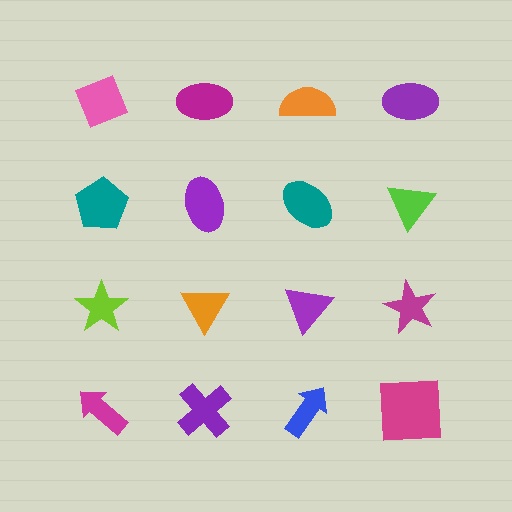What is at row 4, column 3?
A blue arrow.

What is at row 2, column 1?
A teal pentagon.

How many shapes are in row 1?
4 shapes.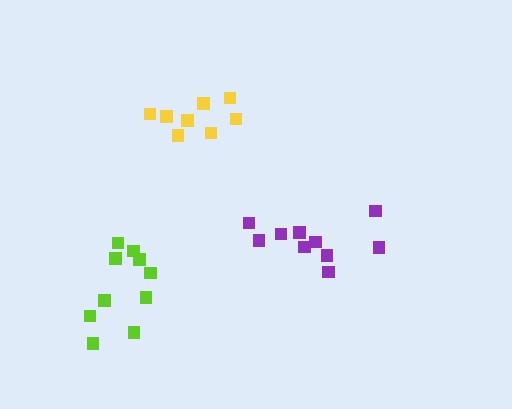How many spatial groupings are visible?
There are 3 spatial groupings.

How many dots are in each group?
Group 1: 10 dots, Group 2: 8 dots, Group 3: 10 dots (28 total).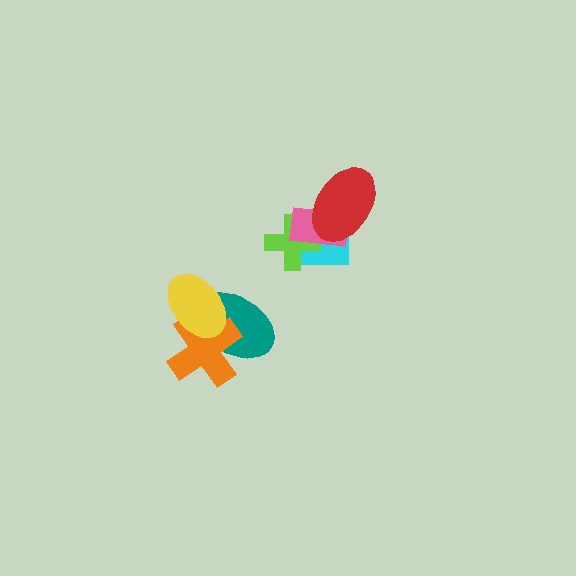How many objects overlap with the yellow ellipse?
2 objects overlap with the yellow ellipse.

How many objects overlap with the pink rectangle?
3 objects overlap with the pink rectangle.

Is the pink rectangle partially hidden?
Yes, it is partially covered by another shape.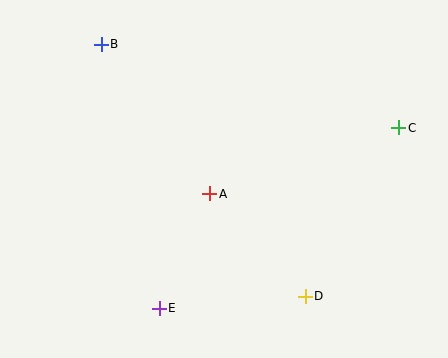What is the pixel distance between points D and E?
The distance between D and E is 146 pixels.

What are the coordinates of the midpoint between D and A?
The midpoint between D and A is at (258, 245).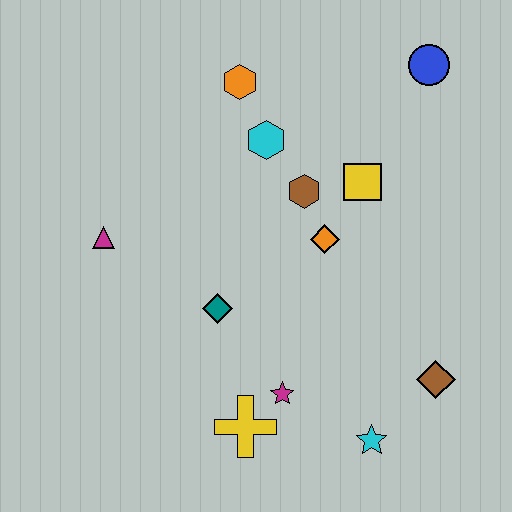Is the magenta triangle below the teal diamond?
No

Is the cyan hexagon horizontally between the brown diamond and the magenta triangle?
Yes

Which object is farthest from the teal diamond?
The blue circle is farthest from the teal diamond.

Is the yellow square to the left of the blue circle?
Yes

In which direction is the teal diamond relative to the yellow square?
The teal diamond is to the left of the yellow square.